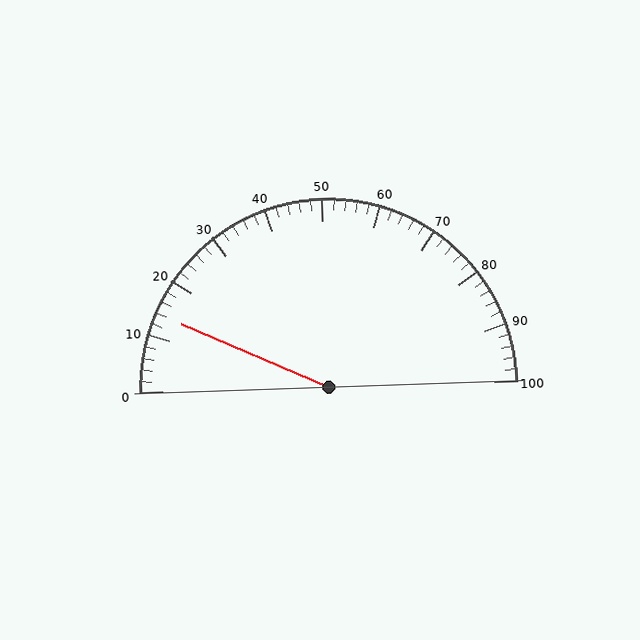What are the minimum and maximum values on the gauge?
The gauge ranges from 0 to 100.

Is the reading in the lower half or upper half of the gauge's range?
The reading is in the lower half of the range (0 to 100).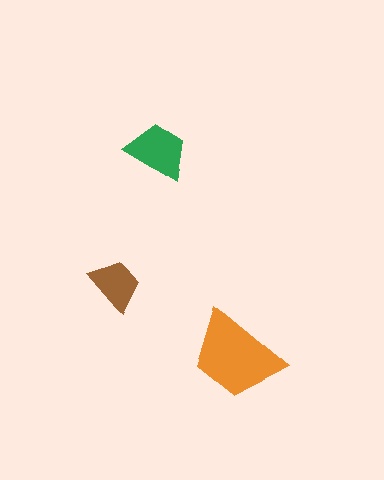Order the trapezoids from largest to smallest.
the orange one, the green one, the brown one.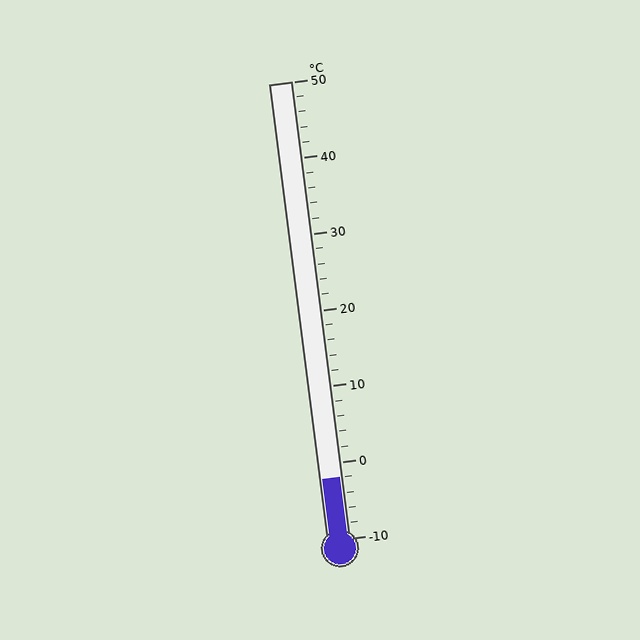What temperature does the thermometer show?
The thermometer shows approximately -2°C.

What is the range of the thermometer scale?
The thermometer scale ranges from -10°C to 50°C.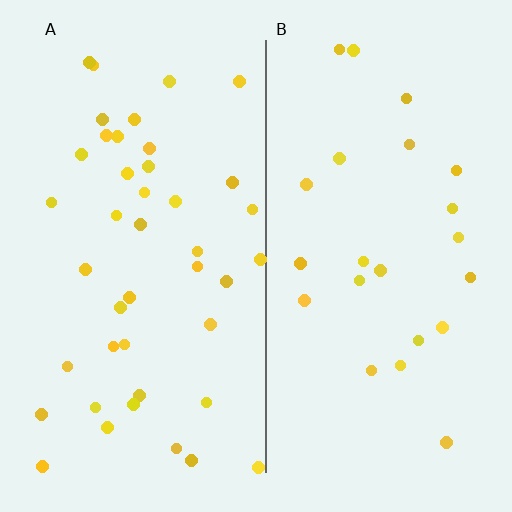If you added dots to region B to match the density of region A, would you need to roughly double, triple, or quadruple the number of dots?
Approximately double.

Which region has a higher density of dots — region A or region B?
A (the left).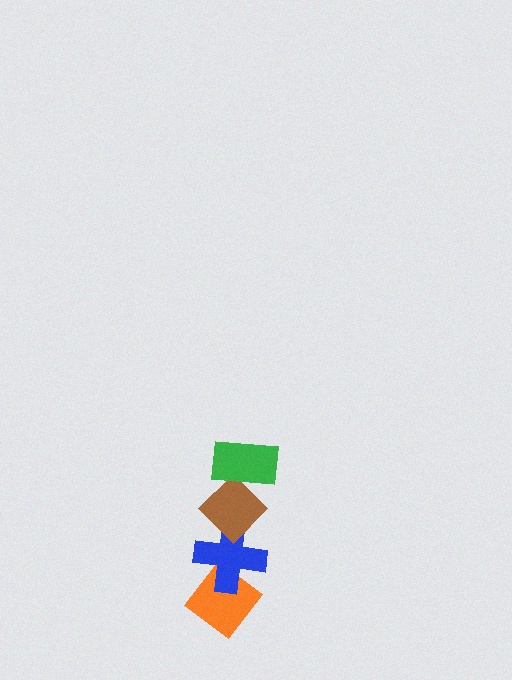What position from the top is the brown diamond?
The brown diamond is 2nd from the top.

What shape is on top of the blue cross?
The brown diamond is on top of the blue cross.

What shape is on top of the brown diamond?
The green rectangle is on top of the brown diamond.